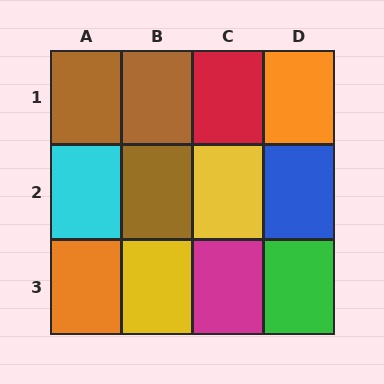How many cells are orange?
2 cells are orange.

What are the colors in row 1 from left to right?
Brown, brown, red, orange.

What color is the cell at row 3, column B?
Yellow.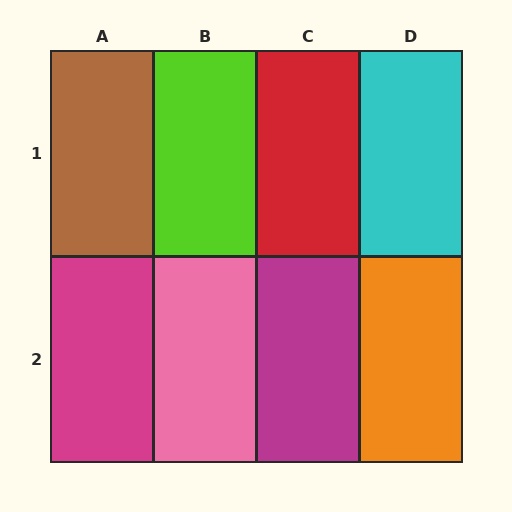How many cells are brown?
1 cell is brown.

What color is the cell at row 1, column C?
Red.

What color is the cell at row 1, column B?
Lime.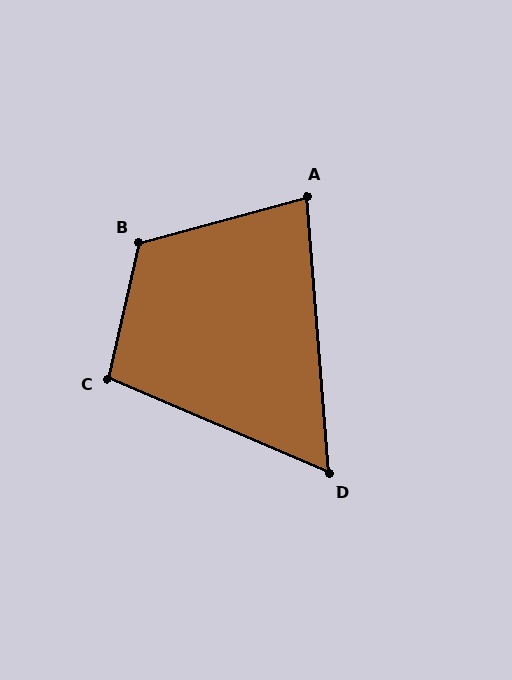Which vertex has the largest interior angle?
B, at approximately 118 degrees.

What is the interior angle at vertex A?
Approximately 79 degrees (acute).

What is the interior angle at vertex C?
Approximately 101 degrees (obtuse).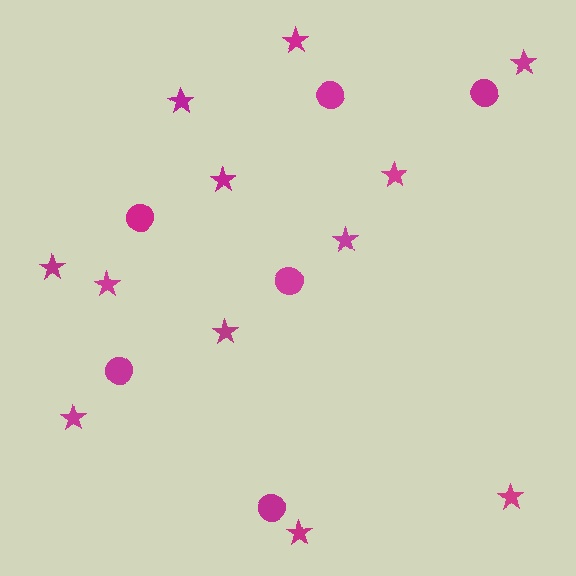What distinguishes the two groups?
There are 2 groups: one group of circles (6) and one group of stars (12).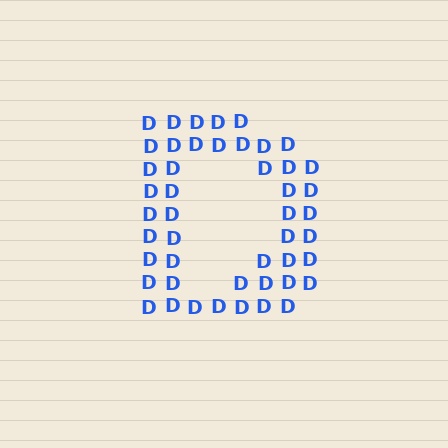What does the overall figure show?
The overall figure shows the letter D.